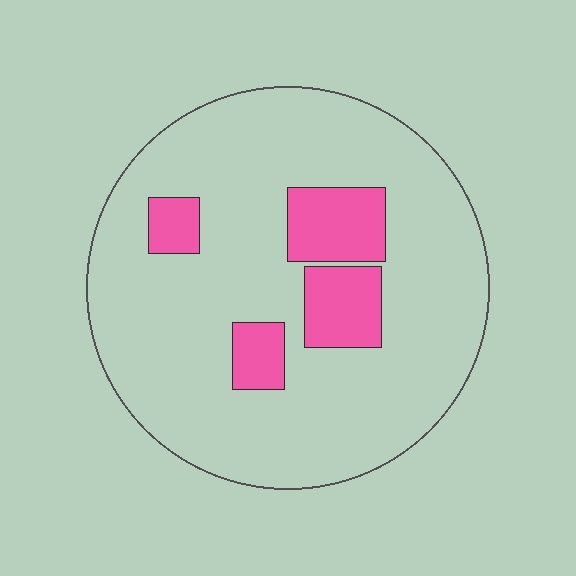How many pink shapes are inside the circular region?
4.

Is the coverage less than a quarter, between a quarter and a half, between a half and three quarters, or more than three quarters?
Less than a quarter.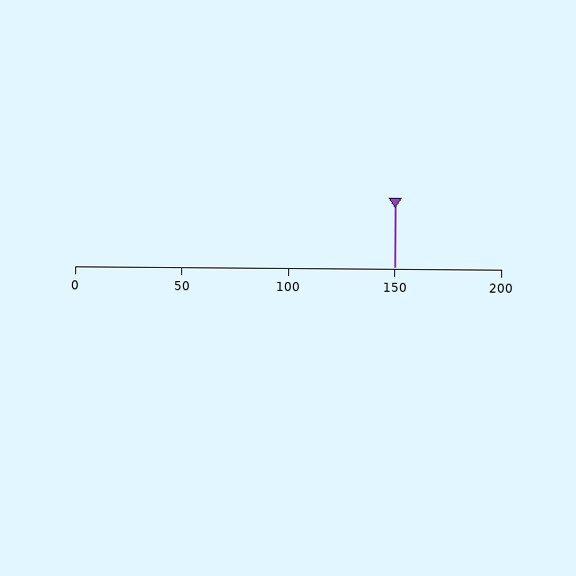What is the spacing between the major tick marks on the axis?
The major ticks are spaced 50 apart.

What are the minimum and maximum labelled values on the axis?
The axis runs from 0 to 200.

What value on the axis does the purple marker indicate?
The marker indicates approximately 150.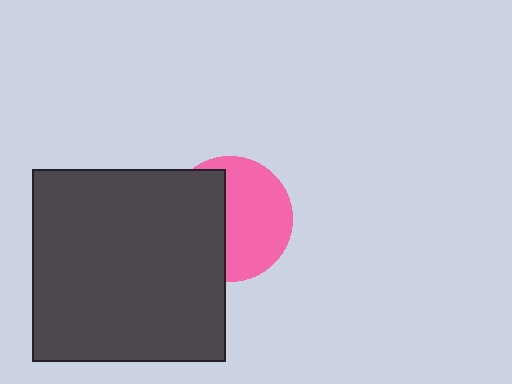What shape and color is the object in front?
The object in front is a dark gray square.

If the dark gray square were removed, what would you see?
You would see the complete pink circle.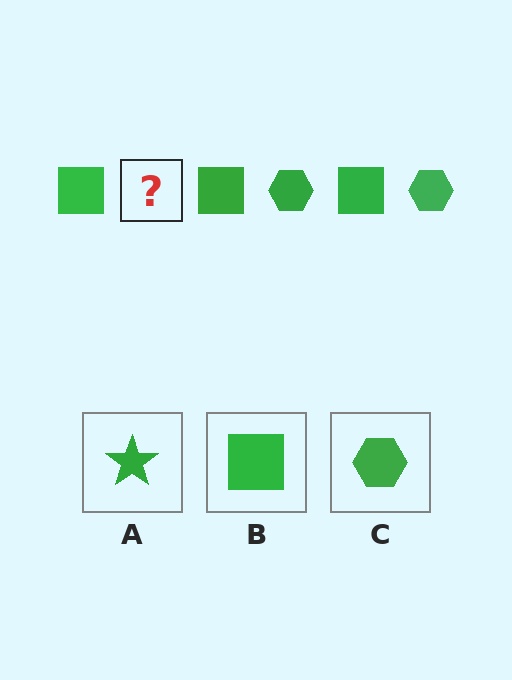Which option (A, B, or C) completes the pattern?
C.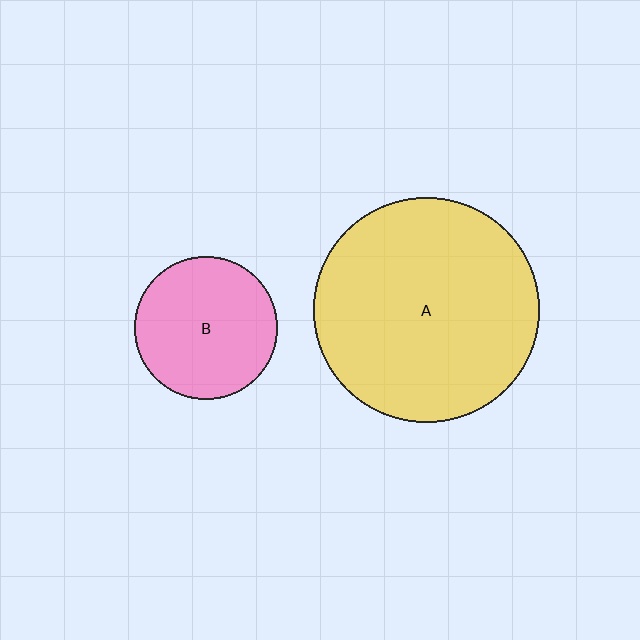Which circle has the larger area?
Circle A (yellow).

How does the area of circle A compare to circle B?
Approximately 2.5 times.